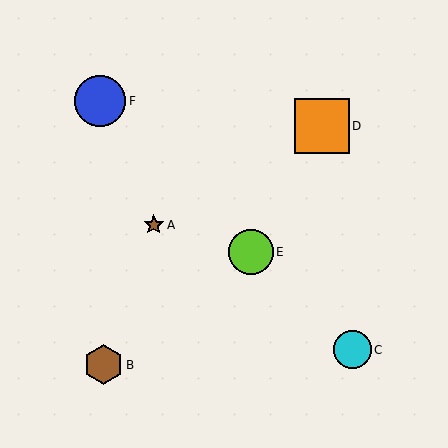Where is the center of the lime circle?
The center of the lime circle is at (251, 252).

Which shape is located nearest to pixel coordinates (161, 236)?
The brown star (labeled A) at (154, 225) is nearest to that location.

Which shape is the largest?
The orange square (labeled D) is the largest.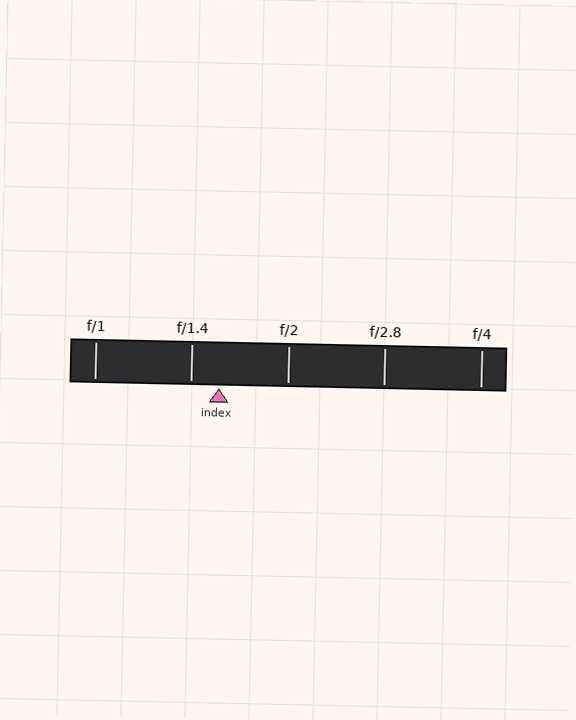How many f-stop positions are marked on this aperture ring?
There are 5 f-stop positions marked.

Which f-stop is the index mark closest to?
The index mark is closest to f/1.4.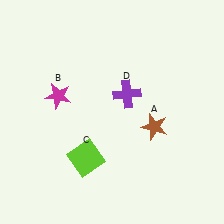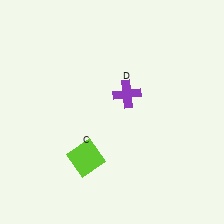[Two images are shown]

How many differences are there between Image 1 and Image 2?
There are 2 differences between the two images.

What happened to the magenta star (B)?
The magenta star (B) was removed in Image 2. It was in the top-left area of Image 1.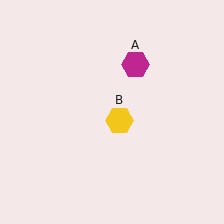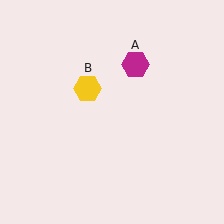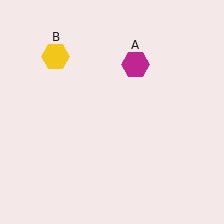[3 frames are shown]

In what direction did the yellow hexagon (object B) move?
The yellow hexagon (object B) moved up and to the left.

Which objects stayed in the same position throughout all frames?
Magenta hexagon (object A) remained stationary.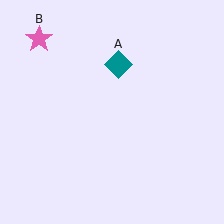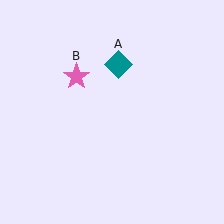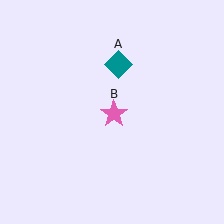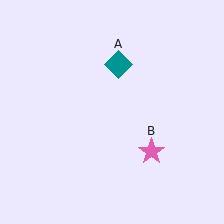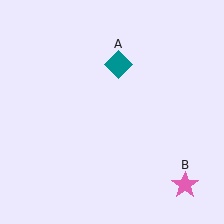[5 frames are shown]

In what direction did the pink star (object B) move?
The pink star (object B) moved down and to the right.